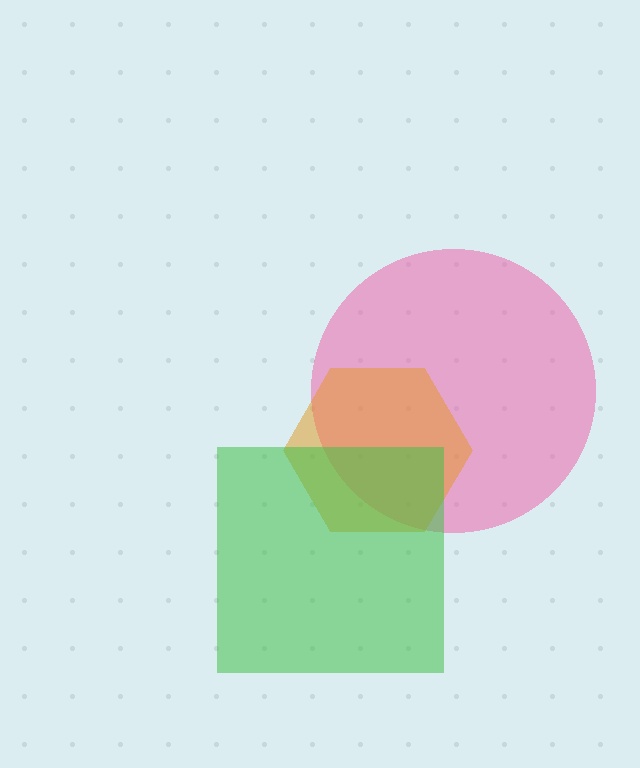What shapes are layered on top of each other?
The layered shapes are: a pink circle, an orange hexagon, a green square.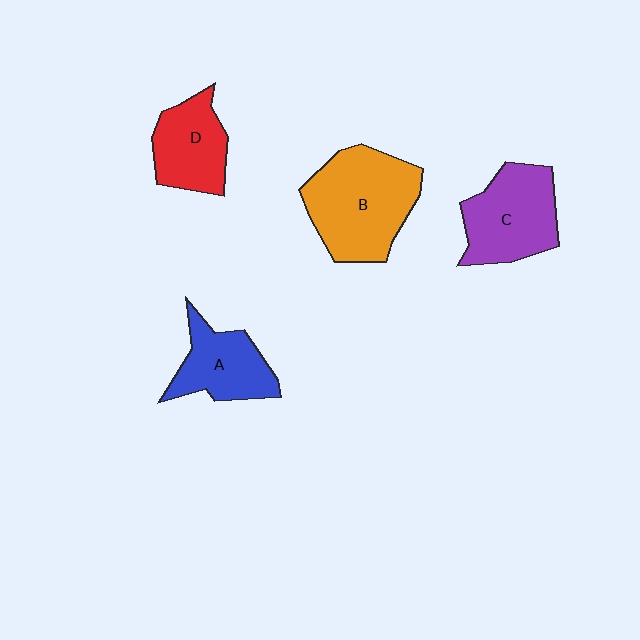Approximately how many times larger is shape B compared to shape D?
Approximately 1.7 times.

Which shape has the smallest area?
Shape D (red).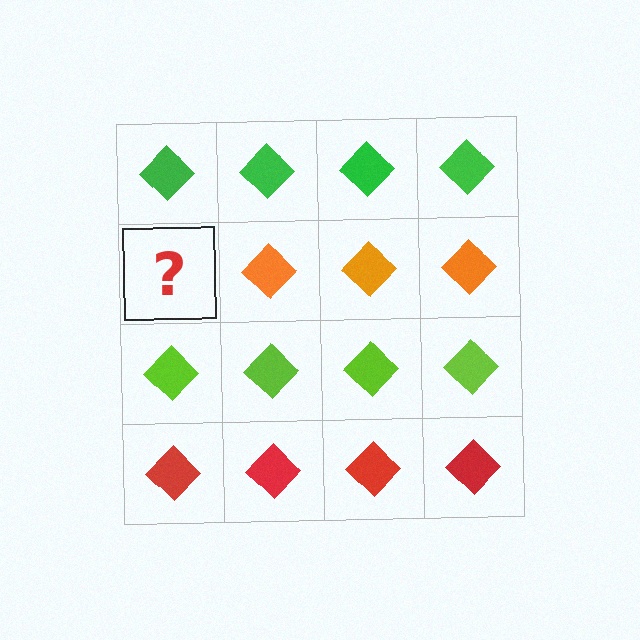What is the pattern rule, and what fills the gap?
The rule is that each row has a consistent color. The gap should be filled with an orange diamond.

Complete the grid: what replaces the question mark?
The question mark should be replaced with an orange diamond.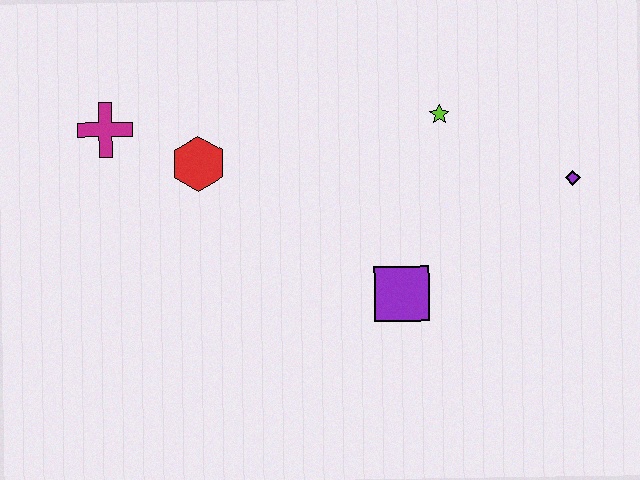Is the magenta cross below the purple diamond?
No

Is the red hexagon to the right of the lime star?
No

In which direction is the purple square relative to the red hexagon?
The purple square is to the right of the red hexagon.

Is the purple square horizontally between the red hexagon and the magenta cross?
No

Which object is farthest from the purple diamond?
The magenta cross is farthest from the purple diamond.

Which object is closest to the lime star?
The purple diamond is closest to the lime star.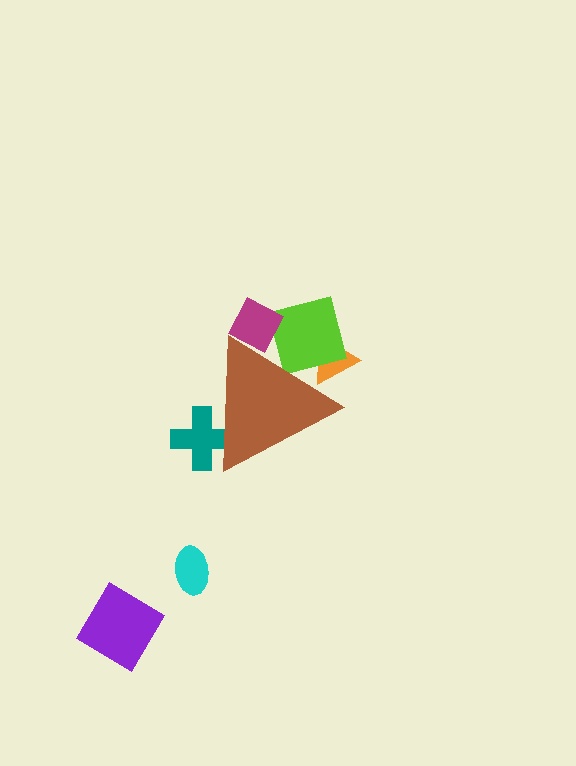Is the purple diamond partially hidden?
No, the purple diamond is fully visible.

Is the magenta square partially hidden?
Yes, the magenta square is partially hidden behind the brown triangle.